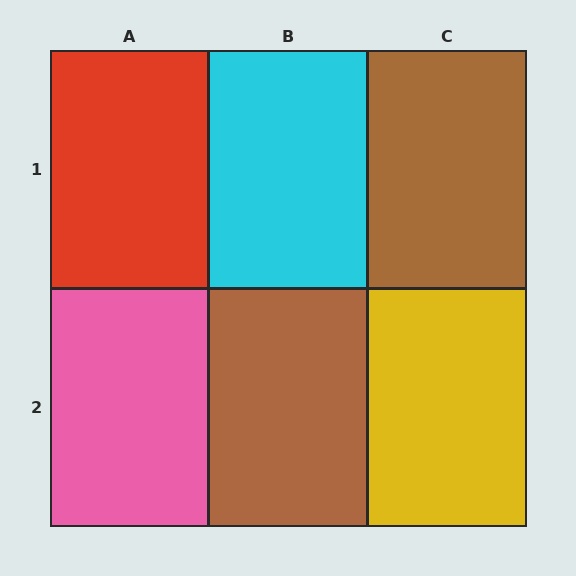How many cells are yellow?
1 cell is yellow.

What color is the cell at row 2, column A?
Pink.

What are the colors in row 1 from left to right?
Red, cyan, brown.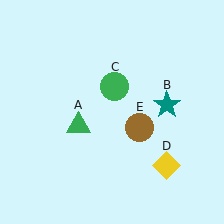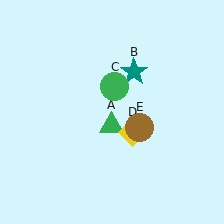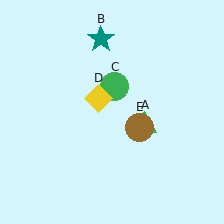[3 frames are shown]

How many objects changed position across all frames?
3 objects changed position: green triangle (object A), teal star (object B), yellow diamond (object D).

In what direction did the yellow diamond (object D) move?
The yellow diamond (object D) moved up and to the left.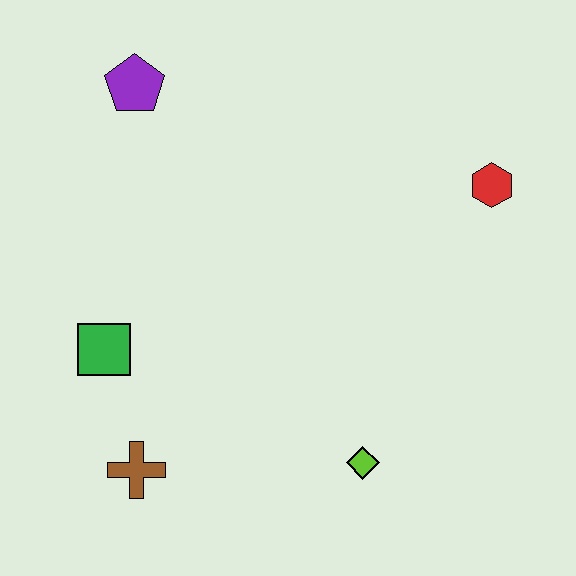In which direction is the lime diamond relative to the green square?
The lime diamond is to the right of the green square.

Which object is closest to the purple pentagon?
The green square is closest to the purple pentagon.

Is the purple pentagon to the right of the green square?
Yes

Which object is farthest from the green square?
The red hexagon is farthest from the green square.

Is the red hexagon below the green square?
No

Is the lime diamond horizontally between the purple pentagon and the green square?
No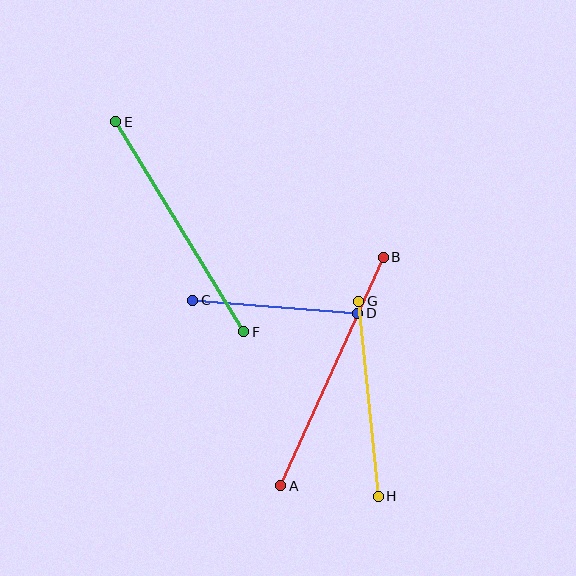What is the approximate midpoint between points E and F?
The midpoint is at approximately (180, 227) pixels.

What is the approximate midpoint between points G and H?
The midpoint is at approximately (368, 399) pixels.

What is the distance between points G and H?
The distance is approximately 196 pixels.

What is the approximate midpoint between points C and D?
The midpoint is at approximately (275, 307) pixels.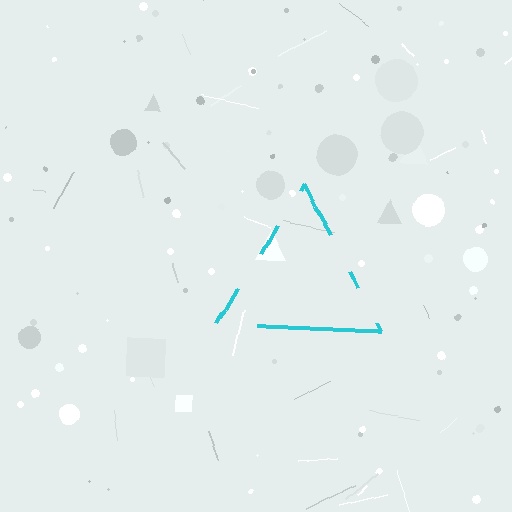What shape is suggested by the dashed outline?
The dashed outline suggests a triangle.